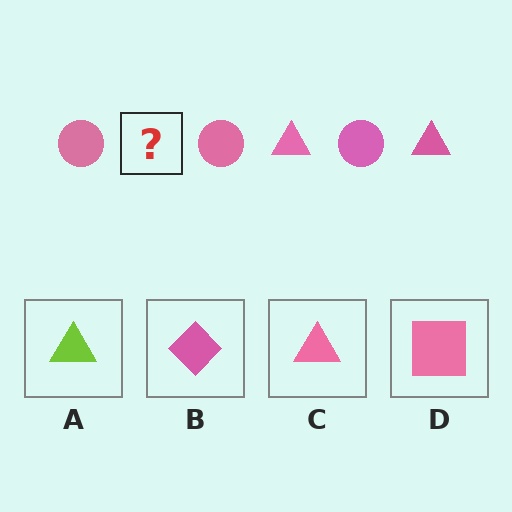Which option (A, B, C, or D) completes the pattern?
C.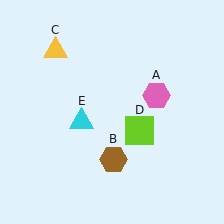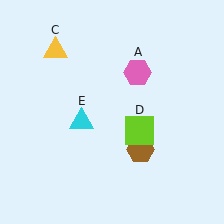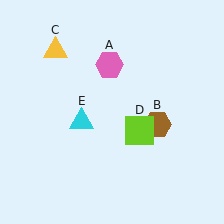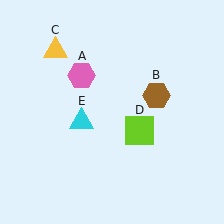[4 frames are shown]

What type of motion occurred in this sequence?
The pink hexagon (object A), brown hexagon (object B) rotated counterclockwise around the center of the scene.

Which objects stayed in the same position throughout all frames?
Yellow triangle (object C) and lime square (object D) and cyan triangle (object E) remained stationary.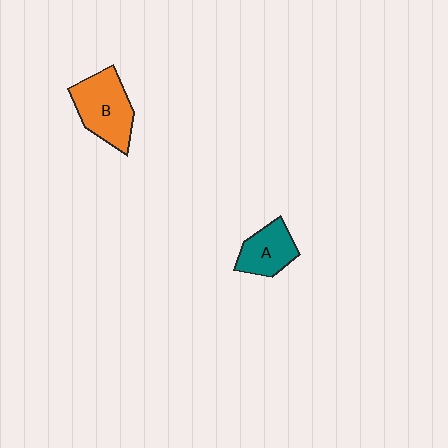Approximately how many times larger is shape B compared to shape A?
Approximately 1.4 times.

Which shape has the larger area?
Shape B (orange).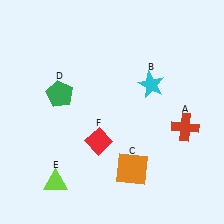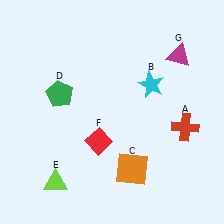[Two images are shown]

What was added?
A magenta triangle (G) was added in Image 2.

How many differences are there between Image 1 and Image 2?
There is 1 difference between the two images.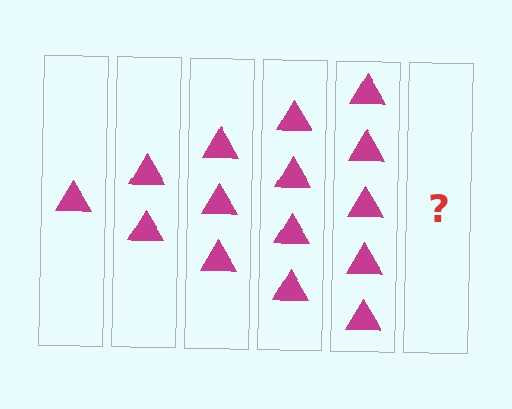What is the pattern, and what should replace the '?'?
The pattern is that each step adds one more triangle. The '?' should be 6 triangles.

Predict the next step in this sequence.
The next step is 6 triangles.